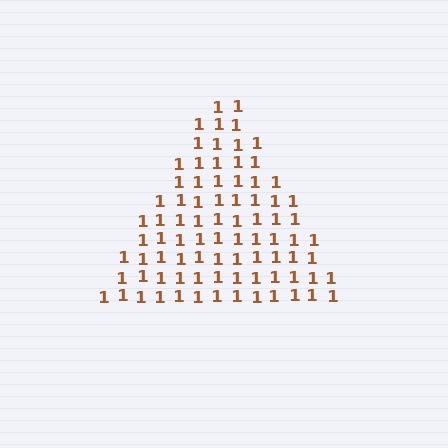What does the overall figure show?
The overall figure shows a triangle.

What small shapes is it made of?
It is made of small digit 1's.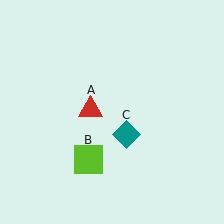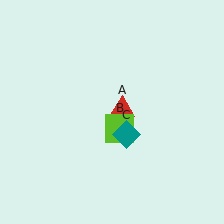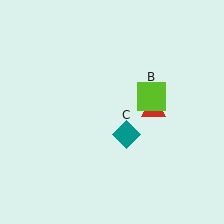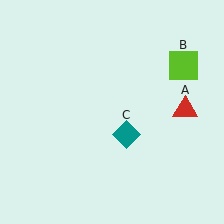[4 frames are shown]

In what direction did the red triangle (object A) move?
The red triangle (object A) moved right.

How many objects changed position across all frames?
2 objects changed position: red triangle (object A), lime square (object B).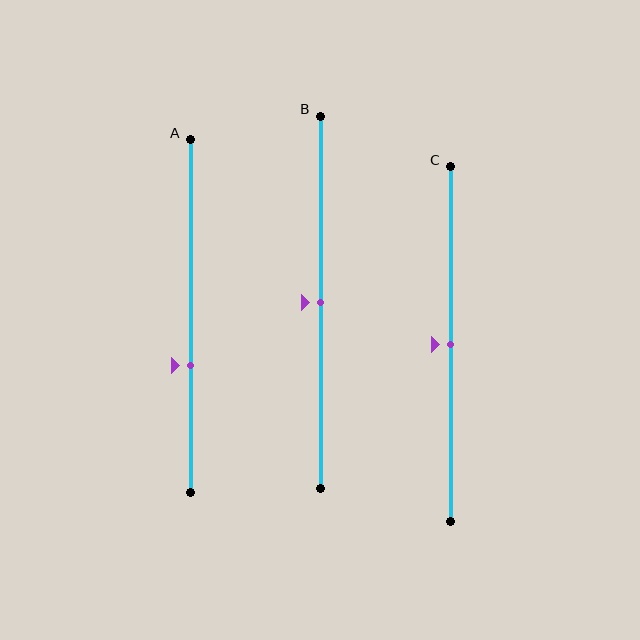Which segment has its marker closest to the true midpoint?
Segment B has its marker closest to the true midpoint.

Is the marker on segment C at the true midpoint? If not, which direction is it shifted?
Yes, the marker on segment C is at the true midpoint.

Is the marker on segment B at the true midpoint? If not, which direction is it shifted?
Yes, the marker on segment B is at the true midpoint.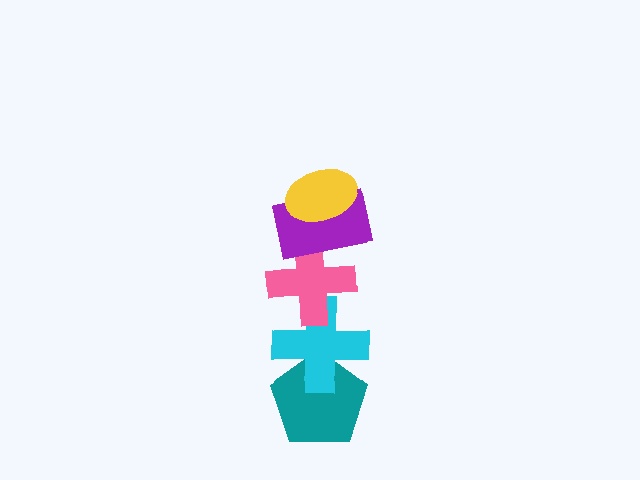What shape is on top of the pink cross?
The purple rectangle is on top of the pink cross.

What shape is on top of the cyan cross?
The pink cross is on top of the cyan cross.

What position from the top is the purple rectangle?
The purple rectangle is 2nd from the top.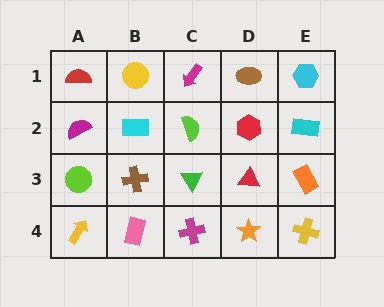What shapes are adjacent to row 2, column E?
A cyan hexagon (row 1, column E), an orange rectangle (row 3, column E), a red hexagon (row 2, column D).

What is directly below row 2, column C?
A green triangle.